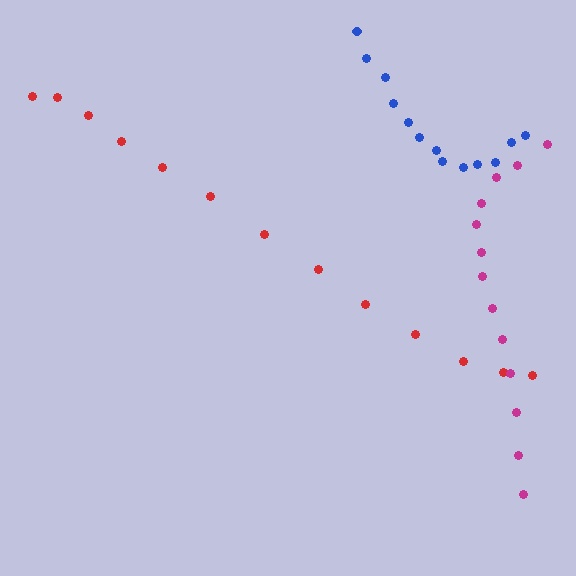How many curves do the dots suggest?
There are 3 distinct paths.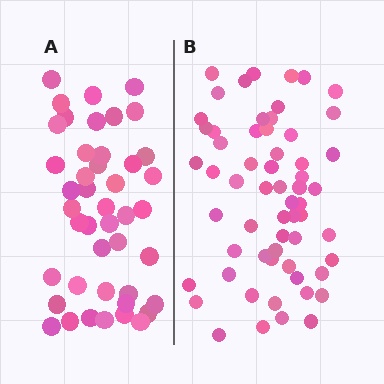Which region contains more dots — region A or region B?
Region B (the right region) has more dots.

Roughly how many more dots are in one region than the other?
Region B has approximately 15 more dots than region A.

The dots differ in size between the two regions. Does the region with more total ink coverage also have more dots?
No. Region A has more total ink coverage because its dots are larger, but region B actually contains more individual dots. Total area can be misleading — the number of items is what matters here.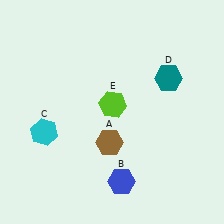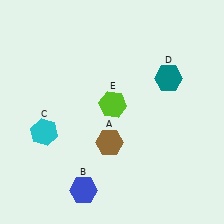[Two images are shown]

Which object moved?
The blue hexagon (B) moved left.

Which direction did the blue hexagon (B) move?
The blue hexagon (B) moved left.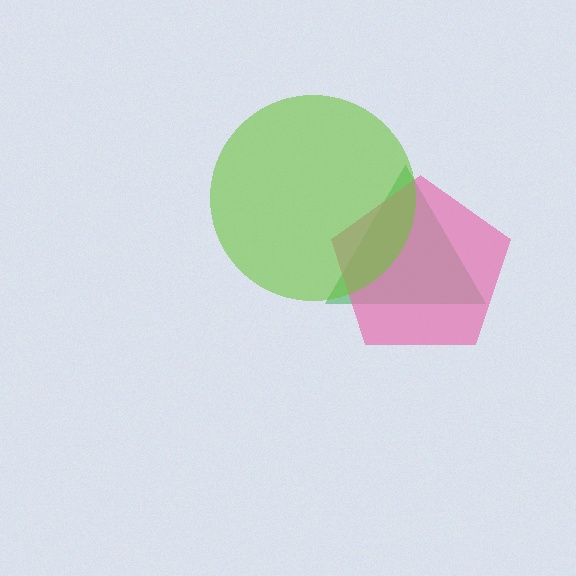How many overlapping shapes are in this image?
There are 3 overlapping shapes in the image.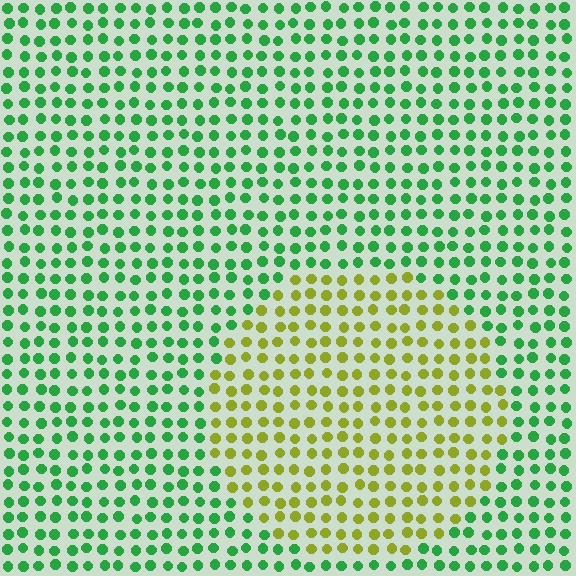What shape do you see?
I see a circle.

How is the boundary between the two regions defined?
The boundary is defined purely by a slight shift in hue (about 62 degrees). Spacing, size, and orientation are identical on both sides.